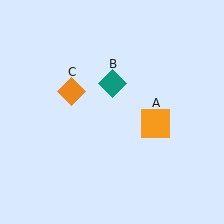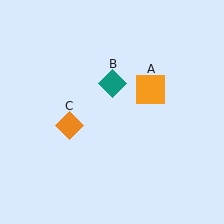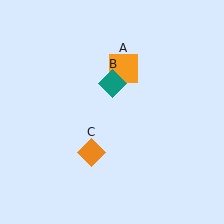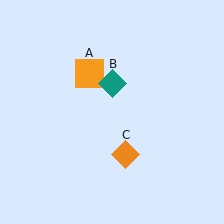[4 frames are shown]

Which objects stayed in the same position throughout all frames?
Teal diamond (object B) remained stationary.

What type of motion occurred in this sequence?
The orange square (object A), orange diamond (object C) rotated counterclockwise around the center of the scene.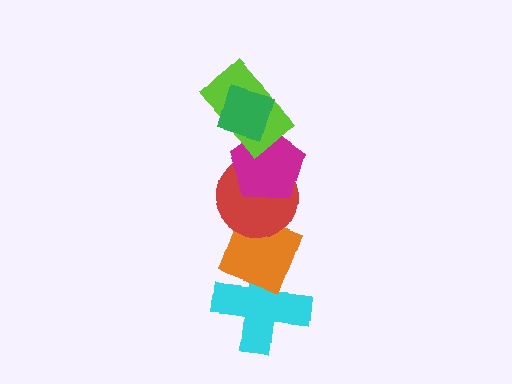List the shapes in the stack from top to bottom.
From top to bottom: the green diamond, the lime rectangle, the magenta pentagon, the red circle, the orange diamond, the cyan cross.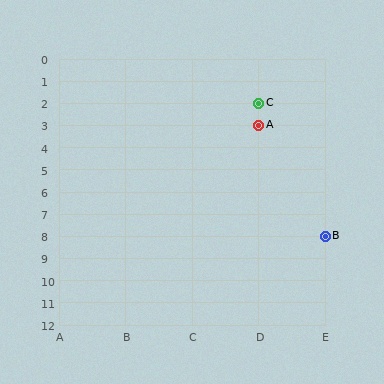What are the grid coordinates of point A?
Point A is at grid coordinates (D, 3).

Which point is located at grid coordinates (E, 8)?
Point B is at (E, 8).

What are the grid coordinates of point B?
Point B is at grid coordinates (E, 8).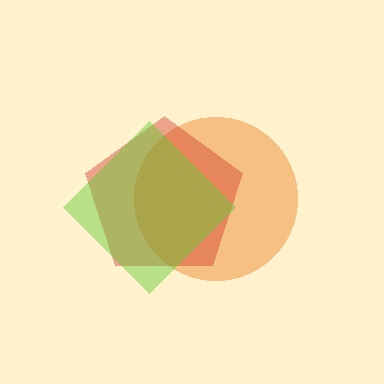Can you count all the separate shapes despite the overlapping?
Yes, there are 3 separate shapes.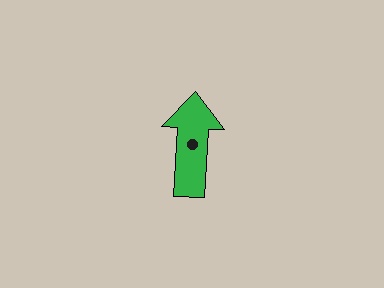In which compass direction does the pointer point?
North.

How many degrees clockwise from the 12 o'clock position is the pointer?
Approximately 3 degrees.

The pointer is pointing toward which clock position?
Roughly 12 o'clock.